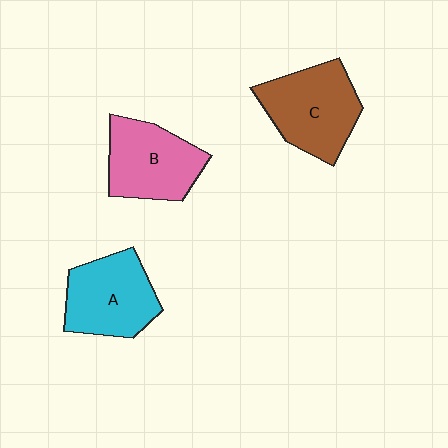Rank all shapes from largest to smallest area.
From largest to smallest: C (brown), A (cyan), B (pink).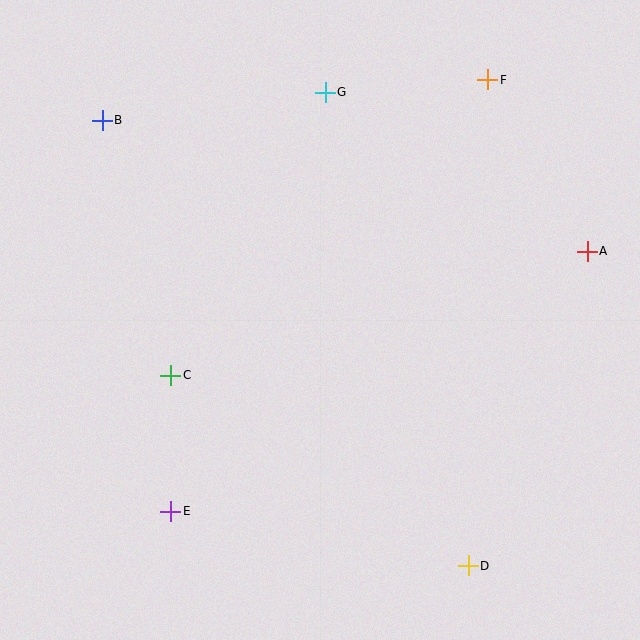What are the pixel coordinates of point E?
Point E is at (171, 511).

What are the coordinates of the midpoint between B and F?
The midpoint between B and F is at (295, 100).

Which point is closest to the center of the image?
Point C at (171, 375) is closest to the center.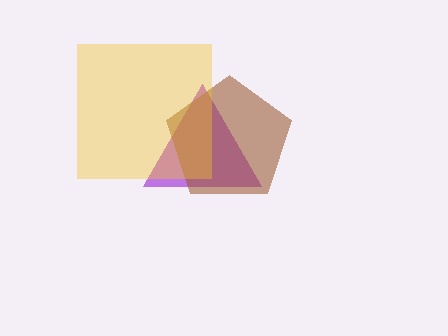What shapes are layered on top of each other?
The layered shapes are: a purple triangle, a brown pentagon, a yellow square.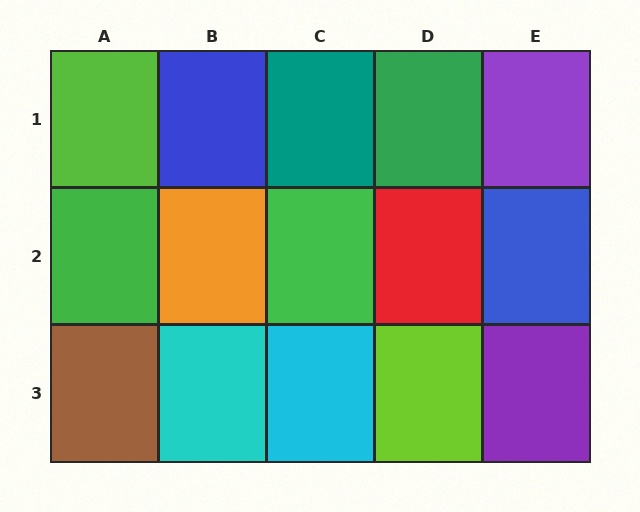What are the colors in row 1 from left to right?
Lime, blue, teal, green, purple.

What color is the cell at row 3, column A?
Brown.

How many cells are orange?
1 cell is orange.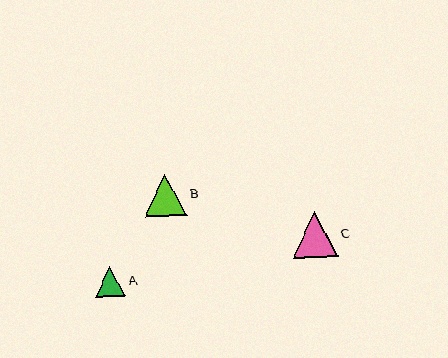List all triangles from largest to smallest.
From largest to smallest: C, B, A.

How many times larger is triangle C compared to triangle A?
Triangle C is approximately 1.5 times the size of triangle A.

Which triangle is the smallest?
Triangle A is the smallest with a size of approximately 30 pixels.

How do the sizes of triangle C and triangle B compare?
Triangle C and triangle B are approximately the same size.